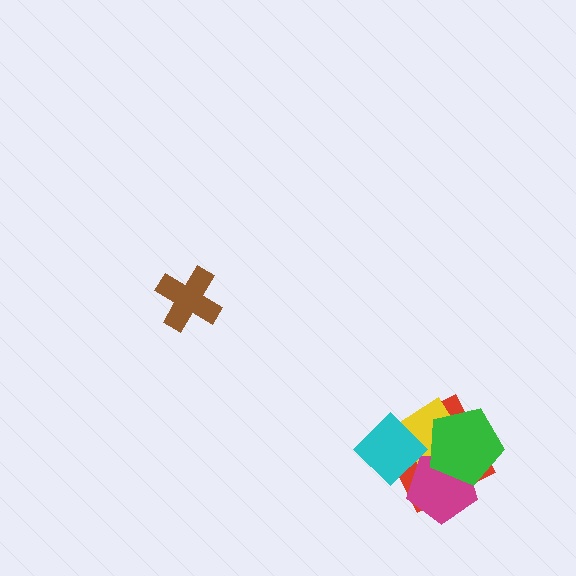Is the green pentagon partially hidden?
No, no other shape covers it.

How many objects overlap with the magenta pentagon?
4 objects overlap with the magenta pentagon.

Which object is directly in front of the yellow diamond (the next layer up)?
The magenta pentagon is directly in front of the yellow diamond.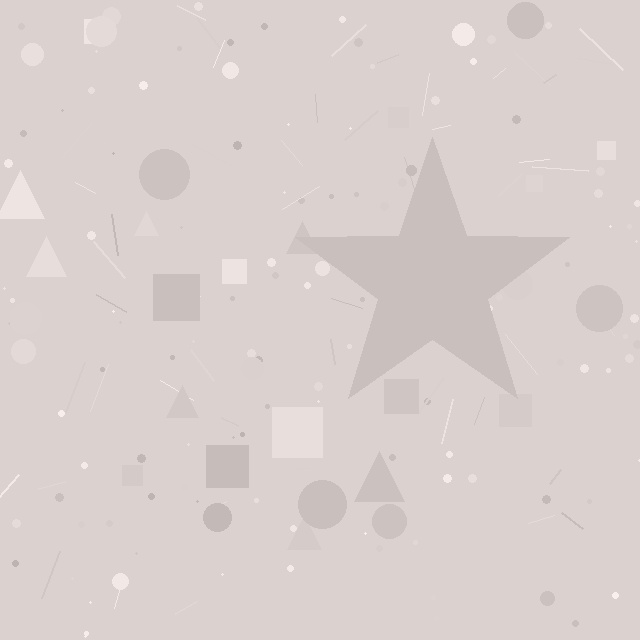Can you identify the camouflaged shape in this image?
The camouflaged shape is a star.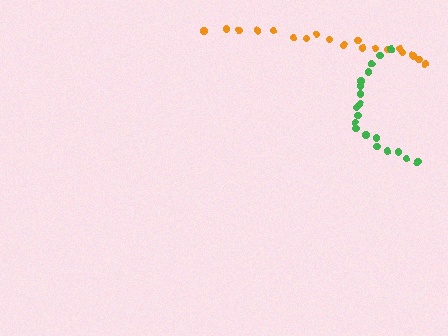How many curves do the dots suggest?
There are 2 distinct paths.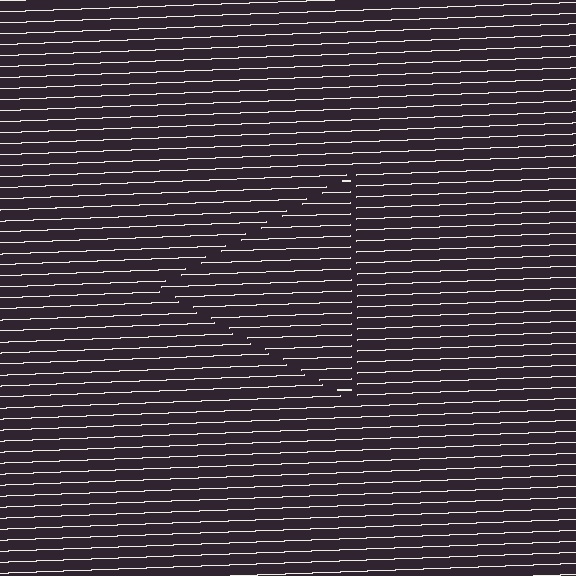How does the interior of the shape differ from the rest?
The interior of the shape contains the same grating, shifted by half a period — the contour is defined by the phase discontinuity where line-ends from the inner and outer gratings abut.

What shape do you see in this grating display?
An illusory triangle. The interior of the shape contains the same grating, shifted by half a period — the contour is defined by the phase discontinuity where line-ends from the inner and outer gratings abut.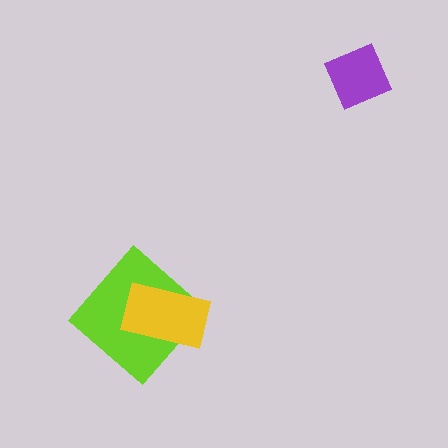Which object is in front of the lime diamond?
The yellow rectangle is in front of the lime diamond.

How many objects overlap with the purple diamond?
0 objects overlap with the purple diamond.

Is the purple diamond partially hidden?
No, no other shape covers it.